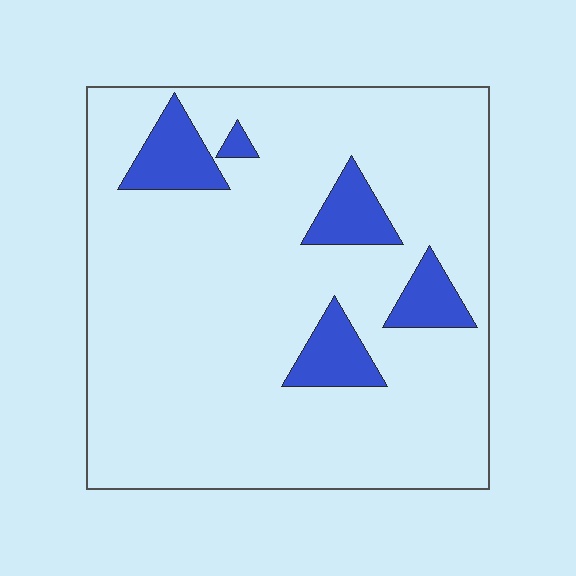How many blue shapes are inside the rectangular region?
5.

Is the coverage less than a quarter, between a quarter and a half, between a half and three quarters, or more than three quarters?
Less than a quarter.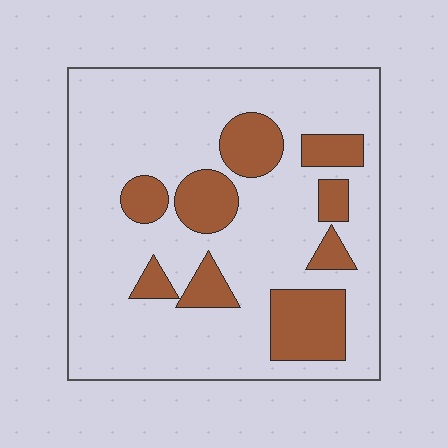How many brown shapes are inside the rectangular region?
9.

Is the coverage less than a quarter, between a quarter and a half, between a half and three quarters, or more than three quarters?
Less than a quarter.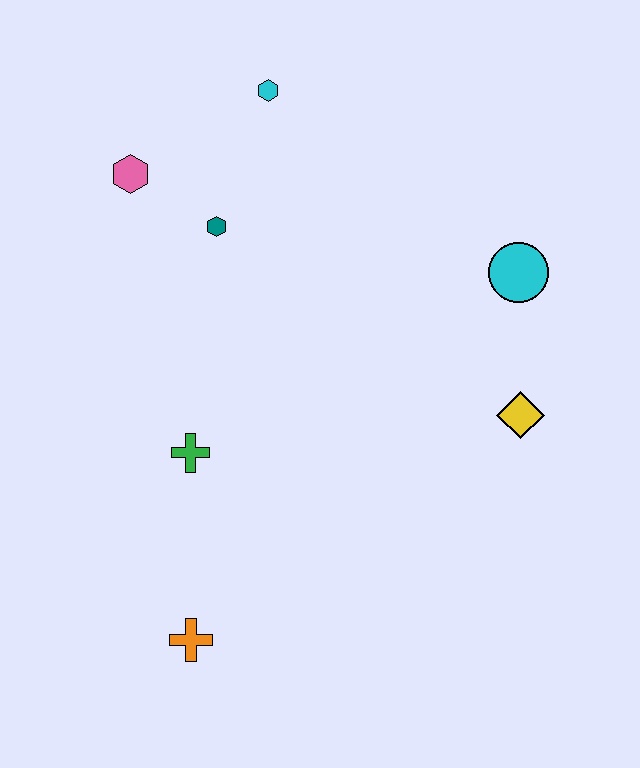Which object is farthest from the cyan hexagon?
The orange cross is farthest from the cyan hexagon.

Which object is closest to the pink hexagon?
The teal hexagon is closest to the pink hexagon.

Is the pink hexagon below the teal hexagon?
No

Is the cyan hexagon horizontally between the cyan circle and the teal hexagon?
Yes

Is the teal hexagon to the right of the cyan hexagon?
No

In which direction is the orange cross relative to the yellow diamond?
The orange cross is to the left of the yellow diamond.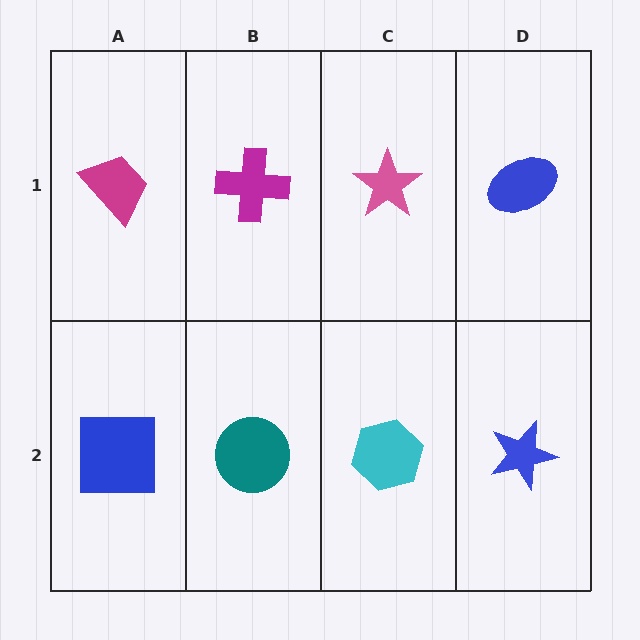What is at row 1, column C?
A pink star.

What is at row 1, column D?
A blue ellipse.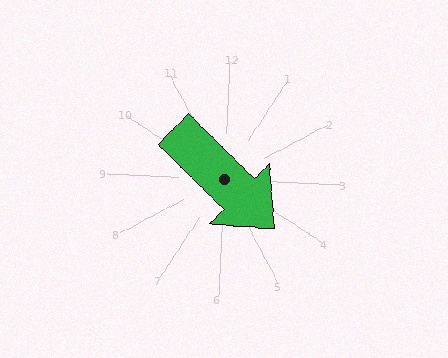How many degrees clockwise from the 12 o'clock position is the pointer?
Approximately 132 degrees.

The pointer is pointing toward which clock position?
Roughly 4 o'clock.